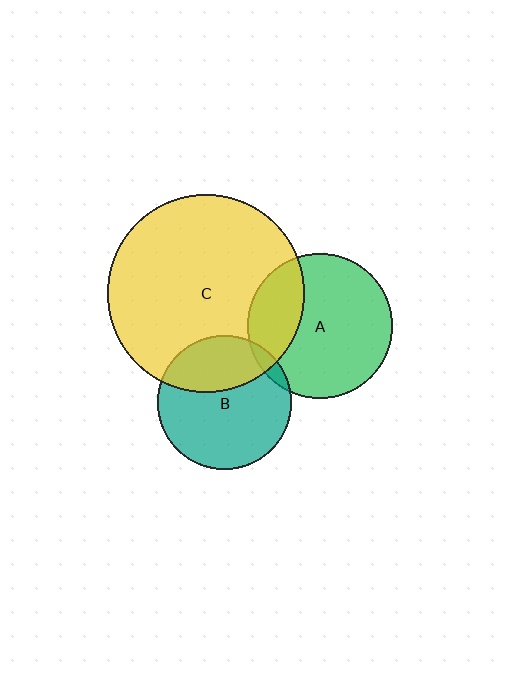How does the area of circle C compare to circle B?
Approximately 2.2 times.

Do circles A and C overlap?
Yes.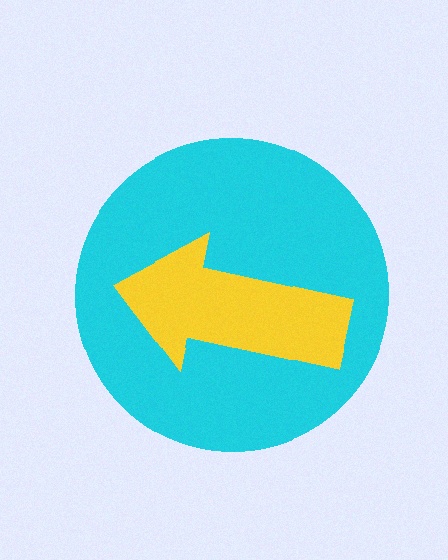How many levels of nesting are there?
2.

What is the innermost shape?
The yellow arrow.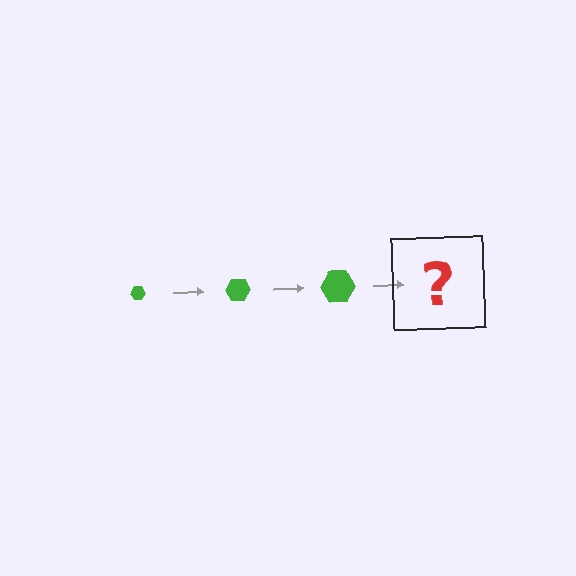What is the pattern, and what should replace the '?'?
The pattern is that the hexagon gets progressively larger each step. The '?' should be a green hexagon, larger than the previous one.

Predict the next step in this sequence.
The next step is a green hexagon, larger than the previous one.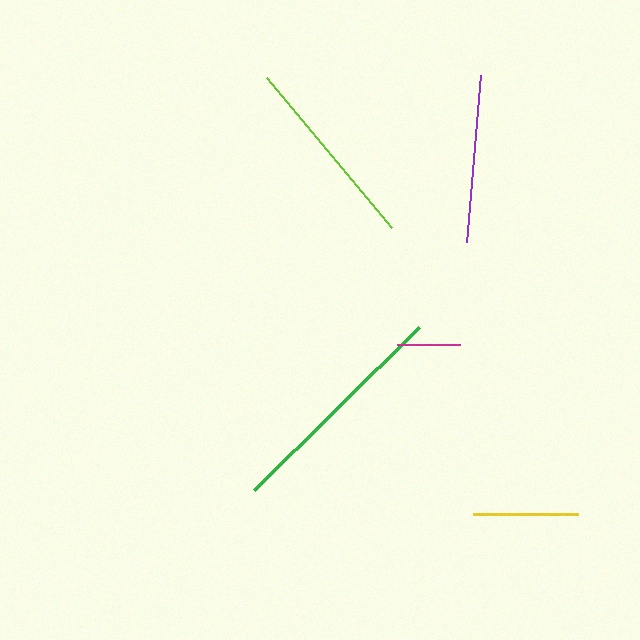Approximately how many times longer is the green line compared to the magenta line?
The green line is approximately 3.7 times the length of the magenta line.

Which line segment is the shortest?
The magenta line is the shortest at approximately 63 pixels.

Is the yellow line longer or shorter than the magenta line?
The yellow line is longer than the magenta line.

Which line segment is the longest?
The green line is the longest at approximately 232 pixels.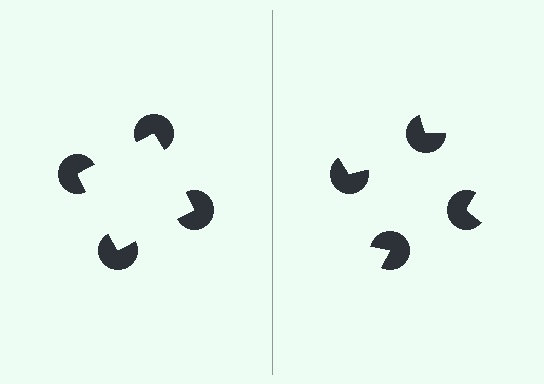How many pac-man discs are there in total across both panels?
8 — 4 on each side.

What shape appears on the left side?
An illusory square.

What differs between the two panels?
The pac-man discs are positioned identically on both sides; only the wedge orientations differ. On the left they align to a square; on the right they are misaligned.